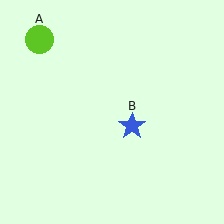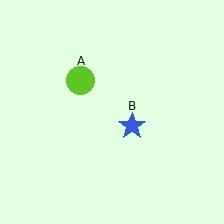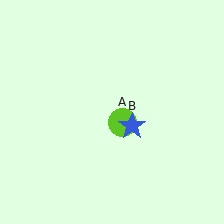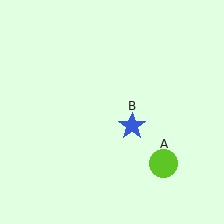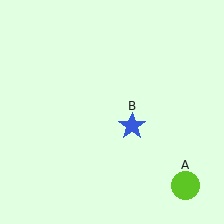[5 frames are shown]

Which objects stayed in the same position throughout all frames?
Blue star (object B) remained stationary.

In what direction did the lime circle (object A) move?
The lime circle (object A) moved down and to the right.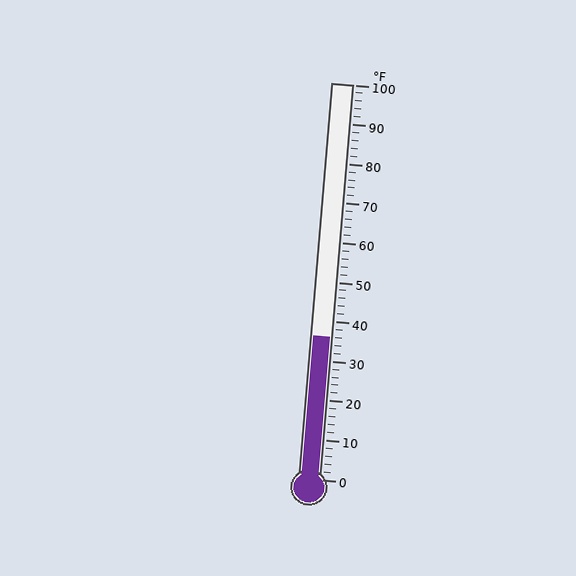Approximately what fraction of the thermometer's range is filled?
The thermometer is filled to approximately 35% of its range.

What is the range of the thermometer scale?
The thermometer scale ranges from 0°F to 100°F.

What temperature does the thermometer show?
The thermometer shows approximately 36°F.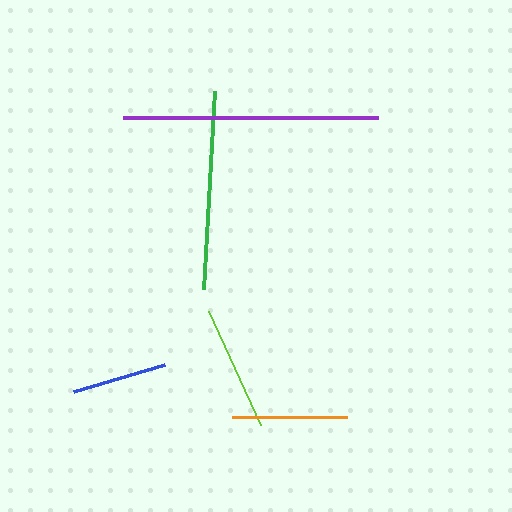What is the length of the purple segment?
The purple segment is approximately 256 pixels long.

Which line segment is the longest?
The purple line is the longest at approximately 256 pixels.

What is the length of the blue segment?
The blue segment is approximately 95 pixels long.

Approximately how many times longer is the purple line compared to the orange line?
The purple line is approximately 2.2 times the length of the orange line.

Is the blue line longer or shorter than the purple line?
The purple line is longer than the blue line.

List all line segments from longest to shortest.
From longest to shortest: purple, green, lime, orange, blue.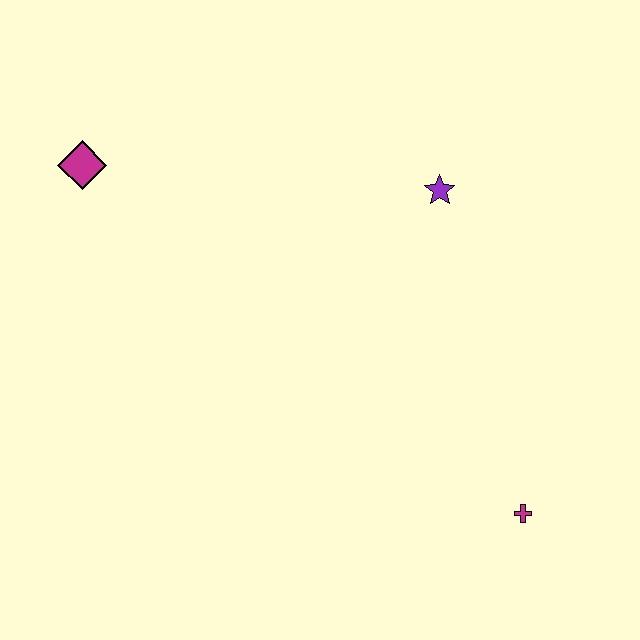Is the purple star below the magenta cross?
No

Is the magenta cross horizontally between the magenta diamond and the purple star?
No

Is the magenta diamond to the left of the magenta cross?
Yes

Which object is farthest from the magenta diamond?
The magenta cross is farthest from the magenta diamond.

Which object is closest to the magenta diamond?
The purple star is closest to the magenta diamond.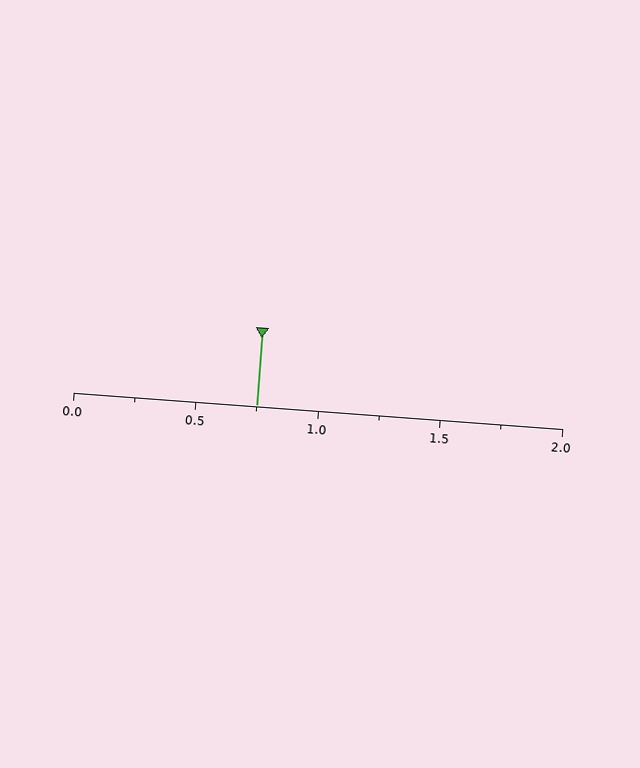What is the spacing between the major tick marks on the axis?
The major ticks are spaced 0.5 apart.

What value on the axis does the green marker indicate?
The marker indicates approximately 0.75.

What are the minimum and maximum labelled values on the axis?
The axis runs from 0.0 to 2.0.